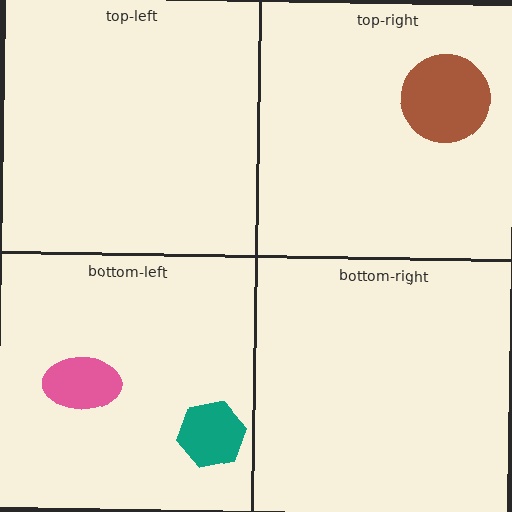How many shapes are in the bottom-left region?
2.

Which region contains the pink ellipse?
The bottom-left region.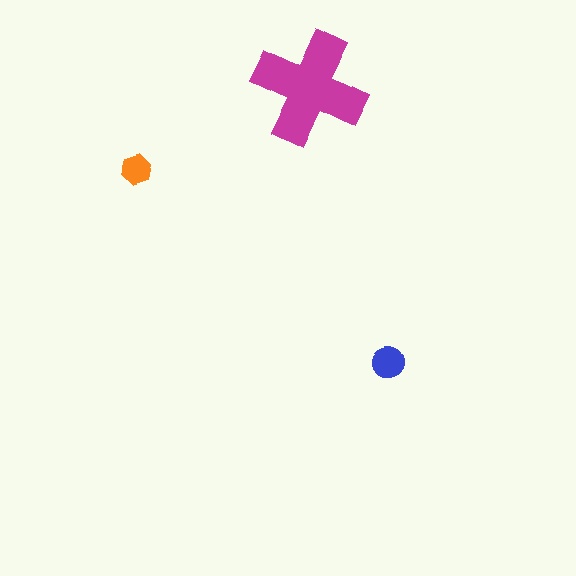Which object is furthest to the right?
The blue circle is rightmost.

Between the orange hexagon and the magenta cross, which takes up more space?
The magenta cross.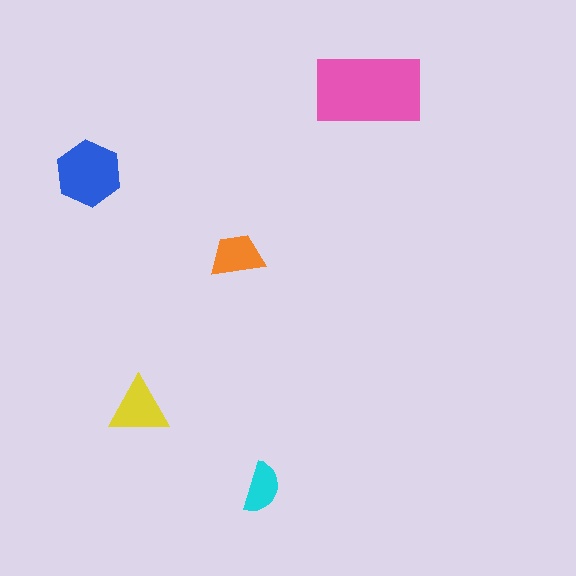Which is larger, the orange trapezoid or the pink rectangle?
The pink rectangle.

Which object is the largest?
The pink rectangle.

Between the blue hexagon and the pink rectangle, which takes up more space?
The pink rectangle.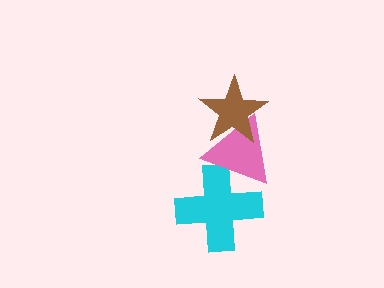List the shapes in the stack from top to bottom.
From top to bottom: the brown star, the pink triangle, the cyan cross.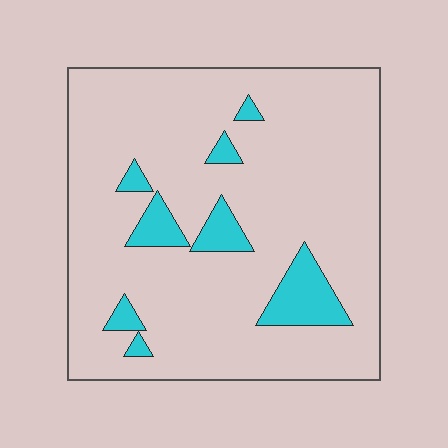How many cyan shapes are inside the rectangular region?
8.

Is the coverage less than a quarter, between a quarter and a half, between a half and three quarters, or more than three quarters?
Less than a quarter.